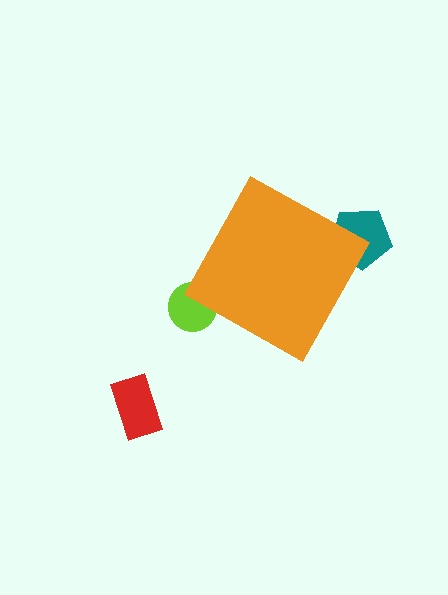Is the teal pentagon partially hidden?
Yes, the teal pentagon is partially hidden behind the orange diamond.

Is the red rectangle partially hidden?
No, the red rectangle is fully visible.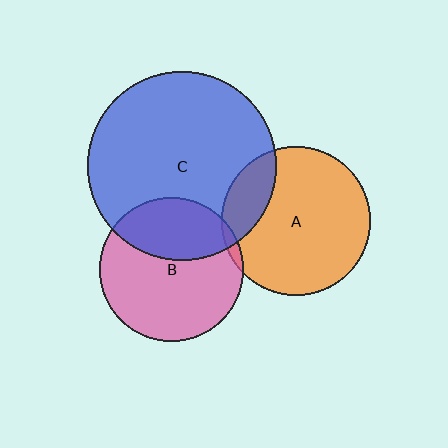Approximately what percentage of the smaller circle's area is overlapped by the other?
Approximately 5%.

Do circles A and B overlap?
Yes.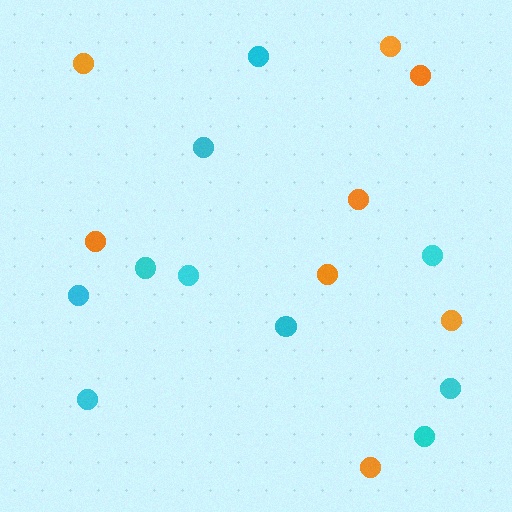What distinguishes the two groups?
There are 2 groups: one group of orange circles (8) and one group of cyan circles (10).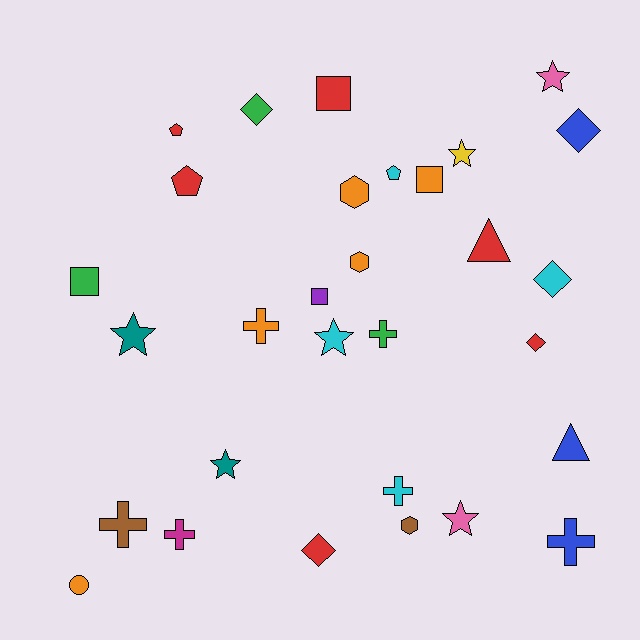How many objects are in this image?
There are 30 objects.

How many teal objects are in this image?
There are 2 teal objects.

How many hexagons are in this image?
There are 3 hexagons.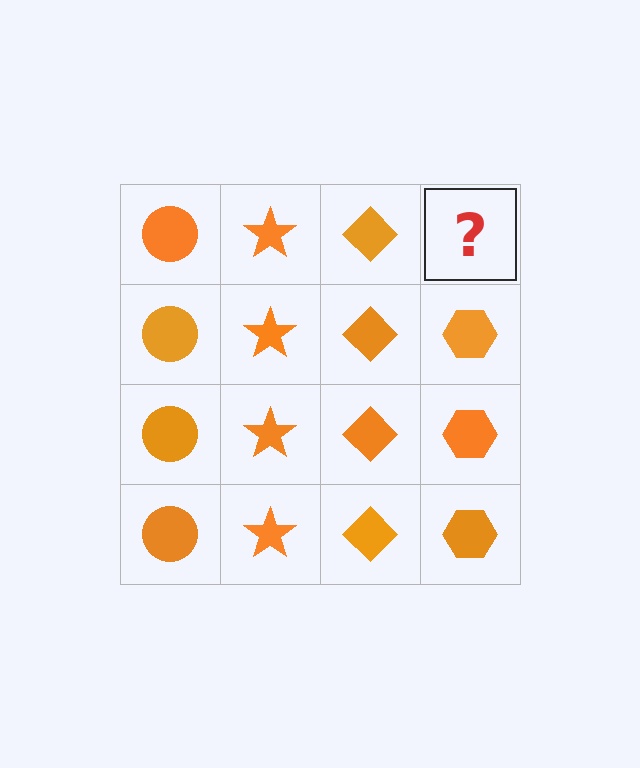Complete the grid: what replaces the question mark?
The question mark should be replaced with an orange hexagon.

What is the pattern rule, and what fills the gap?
The rule is that each column has a consistent shape. The gap should be filled with an orange hexagon.